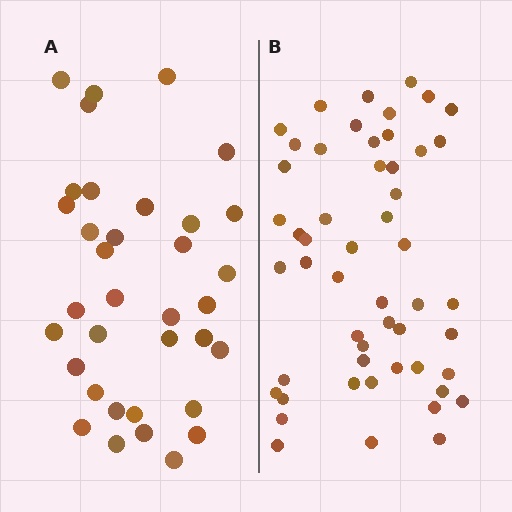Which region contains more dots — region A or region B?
Region B (the right region) has more dots.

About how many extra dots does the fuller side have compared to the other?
Region B has approximately 15 more dots than region A.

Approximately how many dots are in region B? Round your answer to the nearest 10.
About 50 dots. (The exact count is 52, which rounds to 50.)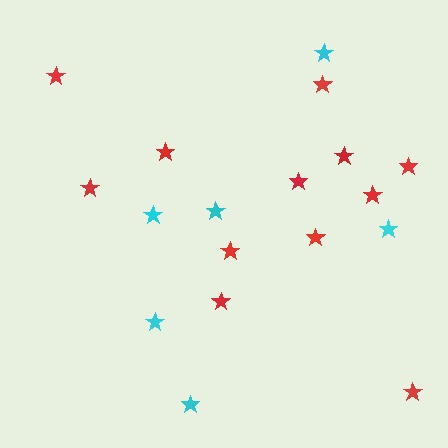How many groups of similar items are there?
There are 2 groups: one group of red stars (12) and one group of cyan stars (6).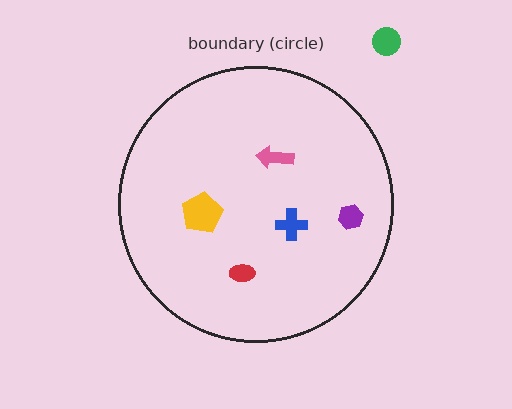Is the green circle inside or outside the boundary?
Outside.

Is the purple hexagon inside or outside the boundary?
Inside.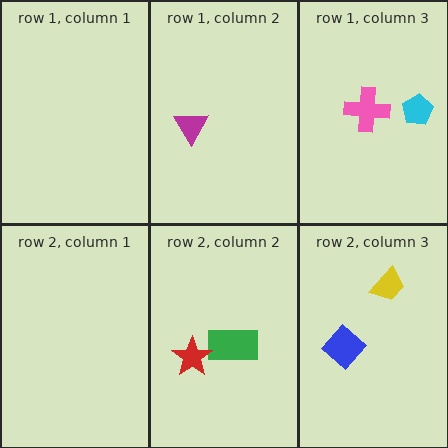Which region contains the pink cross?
The row 1, column 3 region.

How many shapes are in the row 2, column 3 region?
2.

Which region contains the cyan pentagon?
The row 1, column 3 region.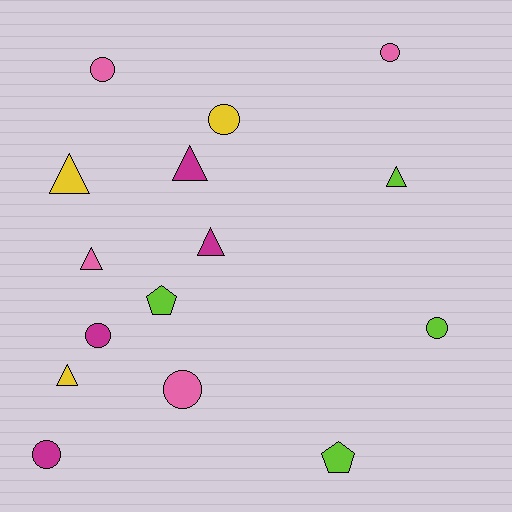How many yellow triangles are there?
There are 2 yellow triangles.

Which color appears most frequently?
Lime, with 4 objects.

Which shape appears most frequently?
Circle, with 7 objects.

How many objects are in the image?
There are 15 objects.